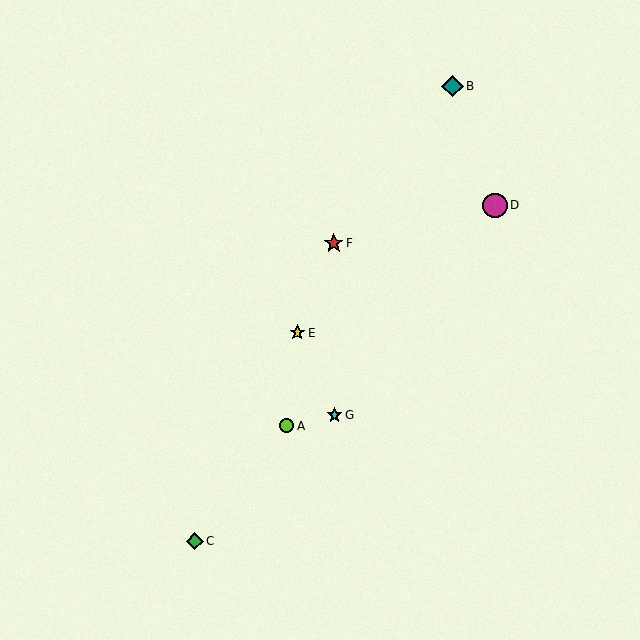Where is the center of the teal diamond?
The center of the teal diamond is at (452, 86).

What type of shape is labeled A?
Shape A is a lime circle.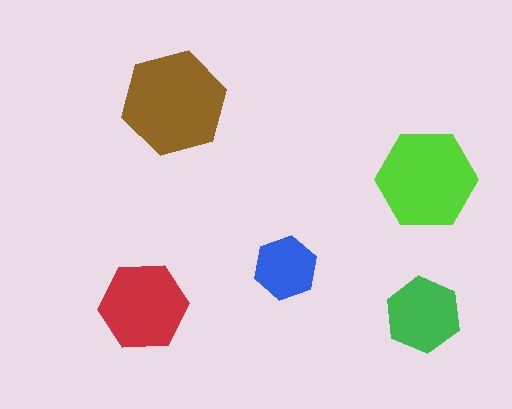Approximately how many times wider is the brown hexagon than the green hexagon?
About 1.5 times wider.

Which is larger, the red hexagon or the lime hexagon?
The lime one.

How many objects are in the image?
There are 5 objects in the image.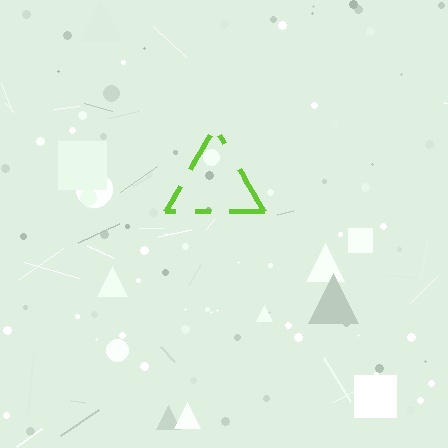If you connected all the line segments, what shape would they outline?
They would outline a triangle.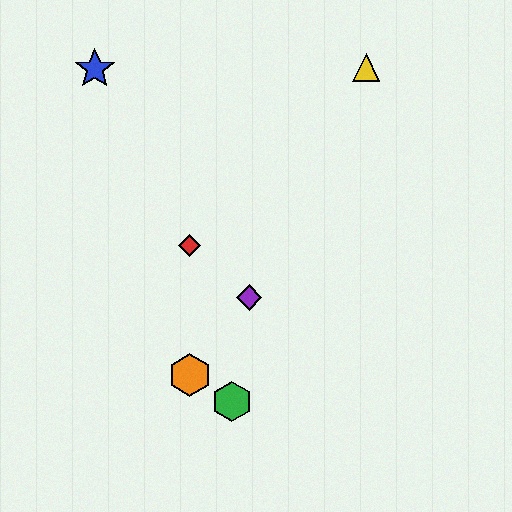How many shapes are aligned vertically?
2 shapes (the red diamond, the orange hexagon) are aligned vertically.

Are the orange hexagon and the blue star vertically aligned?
No, the orange hexagon is at x≈190 and the blue star is at x≈95.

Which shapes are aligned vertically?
The red diamond, the orange hexagon are aligned vertically.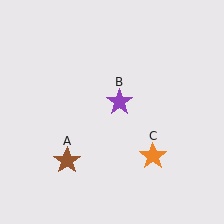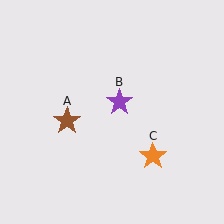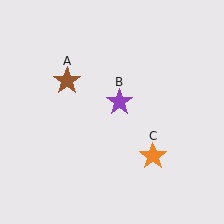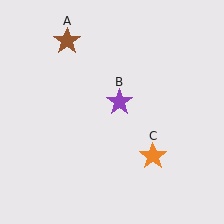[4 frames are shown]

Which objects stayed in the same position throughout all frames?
Purple star (object B) and orange star (object C) remained stationary.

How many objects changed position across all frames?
1 object changed position: brown star (object A).